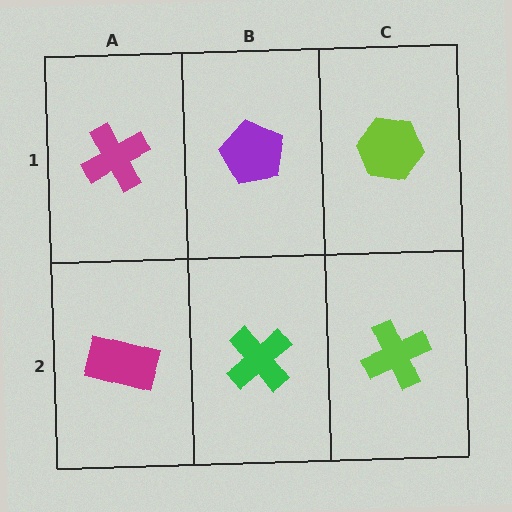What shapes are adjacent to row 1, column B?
A green cross (row 2, column B), a magenta cross (row 1, column A), a lime hexagon (row 1, column C).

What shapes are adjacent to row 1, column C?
A lime cross (row 2, column C), a purple pentagon (row 1, column B).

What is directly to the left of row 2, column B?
A magenta rectangle.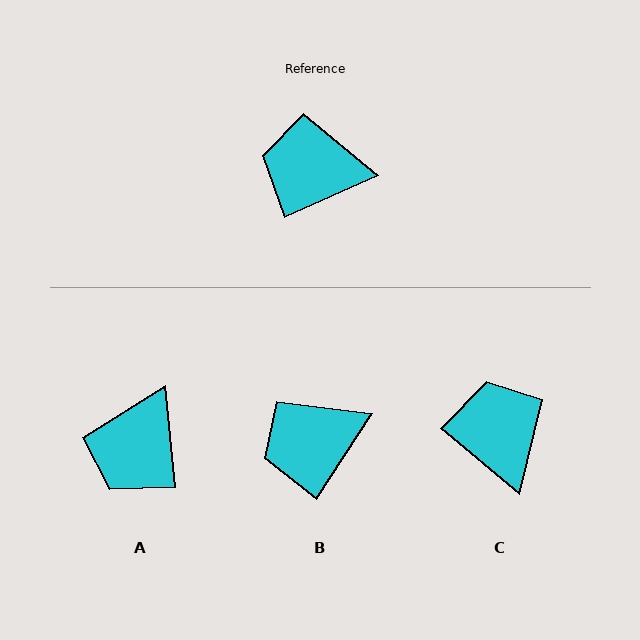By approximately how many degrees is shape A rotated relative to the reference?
Approximately 72 degrees counter-clockwise.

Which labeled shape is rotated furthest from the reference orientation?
A, about 72 degrees away.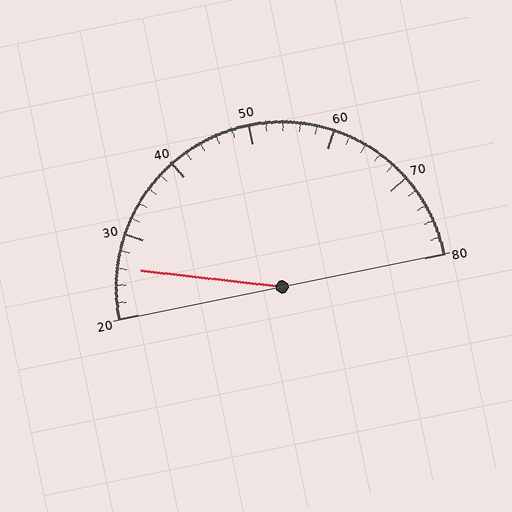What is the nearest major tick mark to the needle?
The nearest major tick mark is 30.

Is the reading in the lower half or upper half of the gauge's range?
The reading is in the lower half of the range (20 to 80).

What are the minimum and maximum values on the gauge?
The gauge ranges from 20 to 80.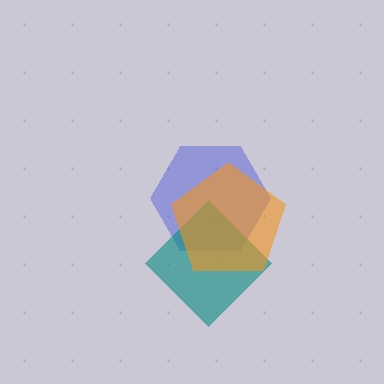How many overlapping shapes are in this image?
There are 3 overlapping shapes in the image.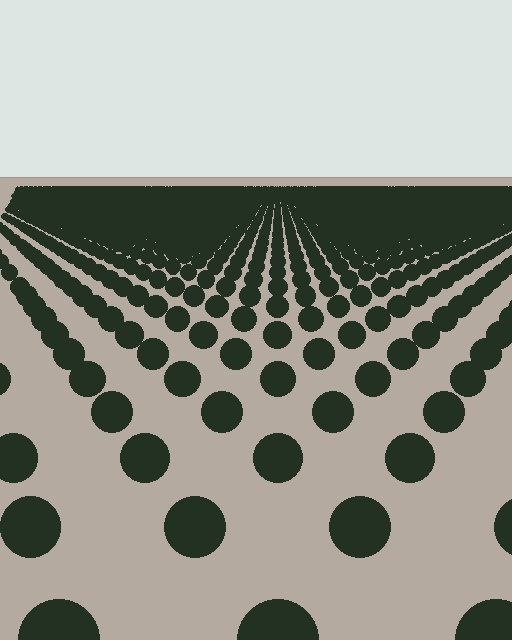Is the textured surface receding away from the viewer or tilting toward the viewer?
The surface is receding away from the viewer. Texture elements get smaller and denser toward the top.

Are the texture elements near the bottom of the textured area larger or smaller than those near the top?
Larger. Near the bottom, elements are closer to the viewer and appear at a bigger on-screen size.